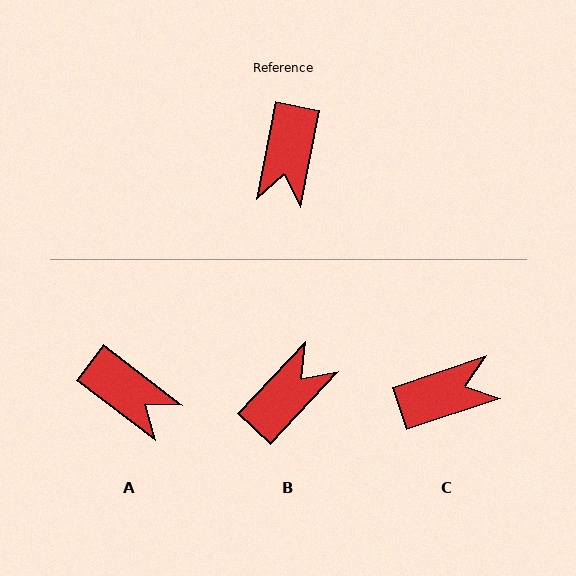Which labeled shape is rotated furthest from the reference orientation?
B, about 148 degrees away.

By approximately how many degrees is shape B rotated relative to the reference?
Approximately 148 degrees counter-clockwise.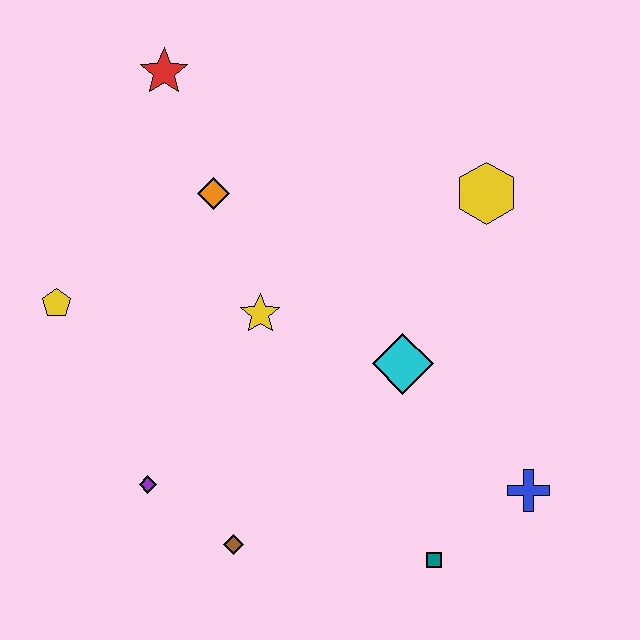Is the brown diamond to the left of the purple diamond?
No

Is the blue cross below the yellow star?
Yes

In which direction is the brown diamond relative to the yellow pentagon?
The brown diamond is below the yellow pentagon.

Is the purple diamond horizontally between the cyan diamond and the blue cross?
No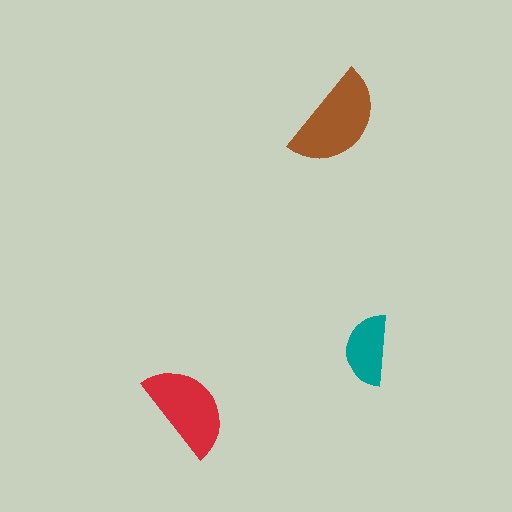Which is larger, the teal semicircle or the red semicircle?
The red one.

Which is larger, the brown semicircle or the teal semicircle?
The brown one.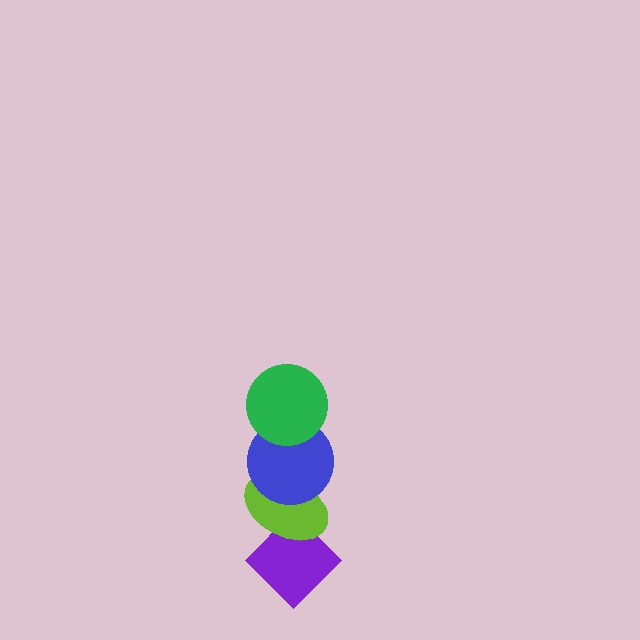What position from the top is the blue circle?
The blue circle is 2nd from the top.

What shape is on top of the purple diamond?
The lime ellipse is on top of the purple diamond.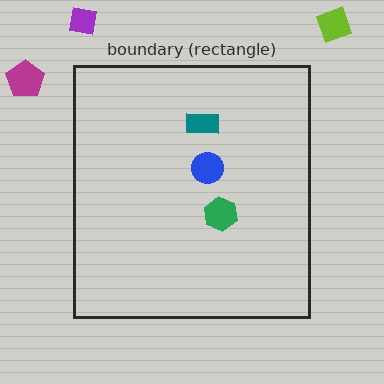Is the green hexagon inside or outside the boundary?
Inside.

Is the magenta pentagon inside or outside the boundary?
Outside.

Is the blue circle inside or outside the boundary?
Inside.